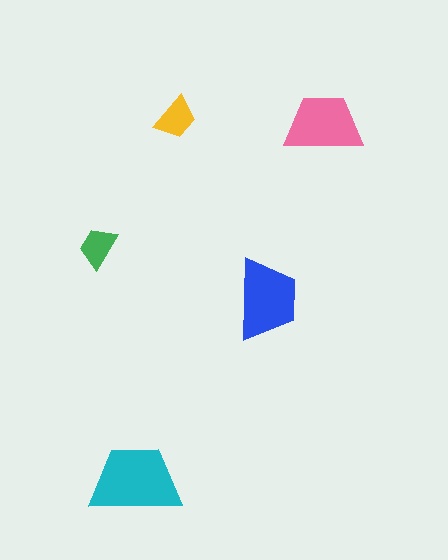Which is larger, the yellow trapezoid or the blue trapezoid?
The blue one.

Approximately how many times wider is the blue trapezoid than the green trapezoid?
About 2 times wider.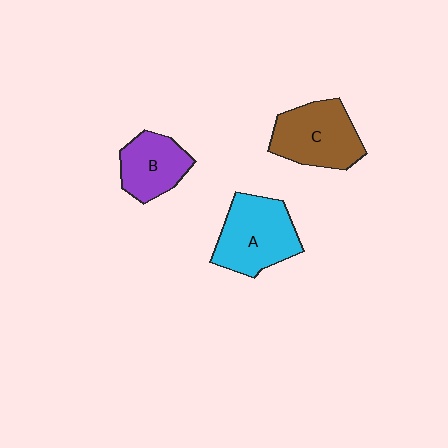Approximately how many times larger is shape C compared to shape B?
Approximately 1.3 times.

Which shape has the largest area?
Shape A (cyan).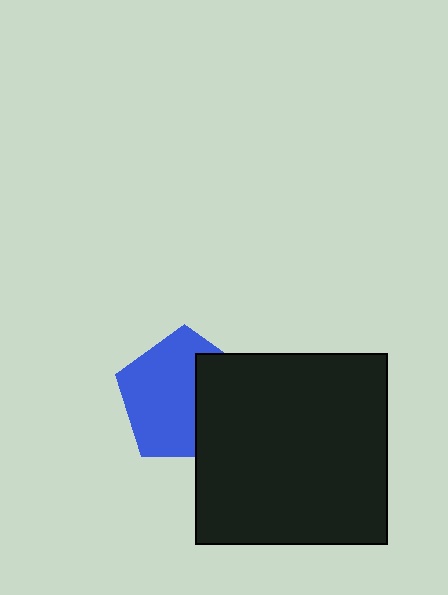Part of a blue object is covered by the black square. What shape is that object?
It is a pentagon.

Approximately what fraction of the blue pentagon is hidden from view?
Roughly 37% of the blue pentagon is hidden behind the black square.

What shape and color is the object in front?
The object in front is a black square.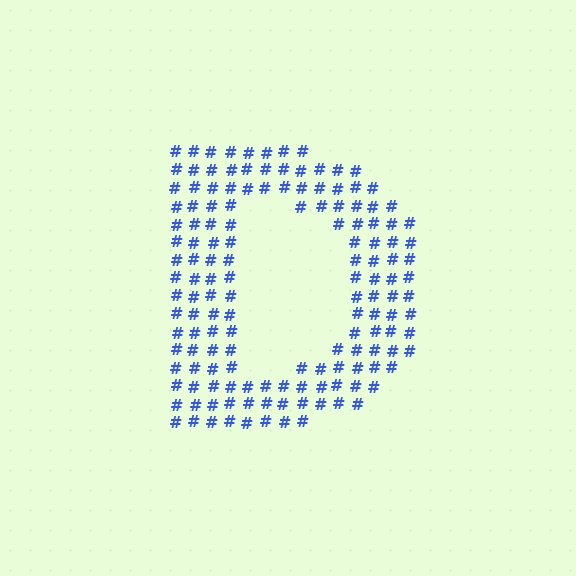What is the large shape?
The large shape is the letter D.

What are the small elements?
The small elements are hash symbols.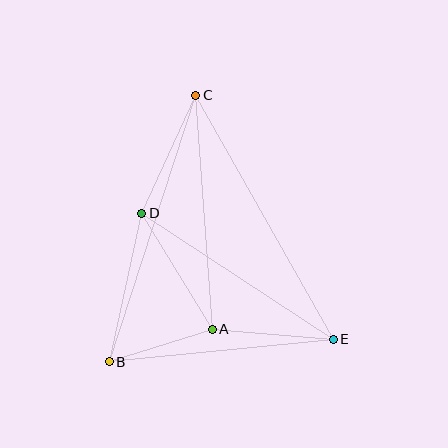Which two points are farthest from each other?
Points B and C are farthest from each other.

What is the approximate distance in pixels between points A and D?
The distance between A and D is approximately 136 pixels.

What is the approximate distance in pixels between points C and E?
The distance between C and E is approximately 280 pixels.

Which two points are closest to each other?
Points A and B are closest to each other.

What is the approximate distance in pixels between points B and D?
The distance between B and D is approximately 152 pixels.